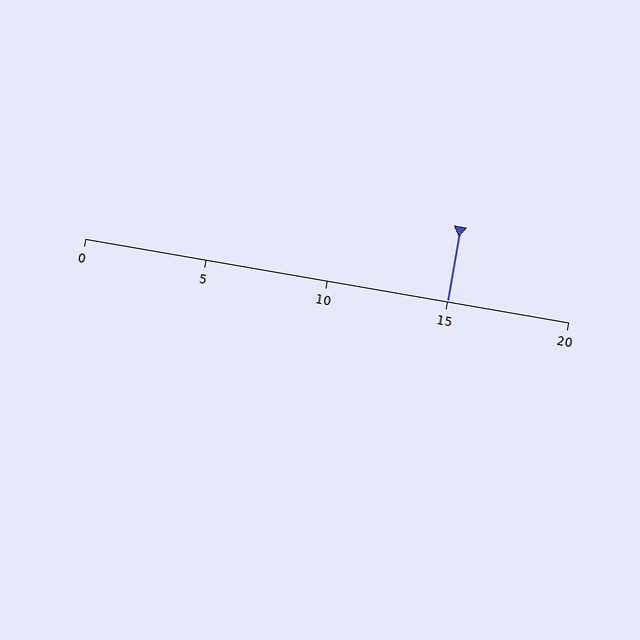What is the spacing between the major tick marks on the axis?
The major ticks are spaced 5 apart.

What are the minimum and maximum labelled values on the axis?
The axis runs from 0 to 20.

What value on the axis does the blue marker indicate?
The marker indicates approximately 15.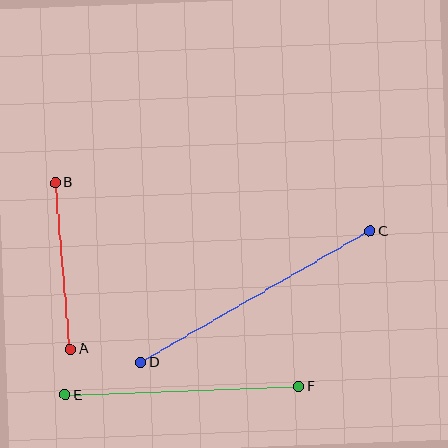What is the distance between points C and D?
The distance is approximately 265 pixels.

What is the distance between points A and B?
The distance is approximately 167 pixels.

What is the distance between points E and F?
The distance is approximately 234 pixels.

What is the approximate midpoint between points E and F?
The midpoint is at approximately (182, 391) pixels.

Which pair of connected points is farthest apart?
Points C and D are farthest apart.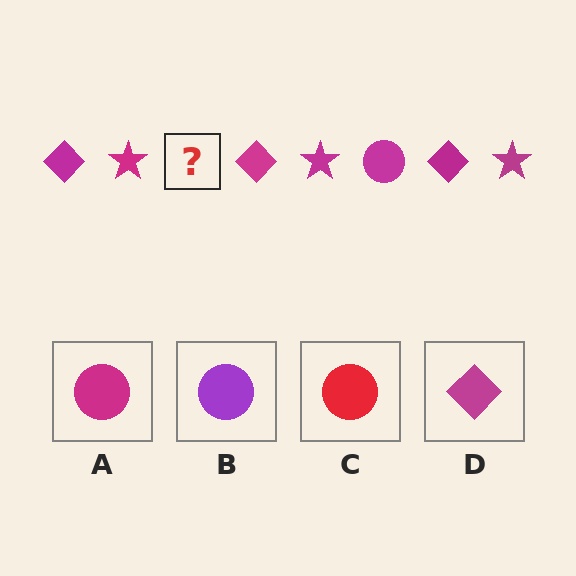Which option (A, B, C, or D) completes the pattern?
A.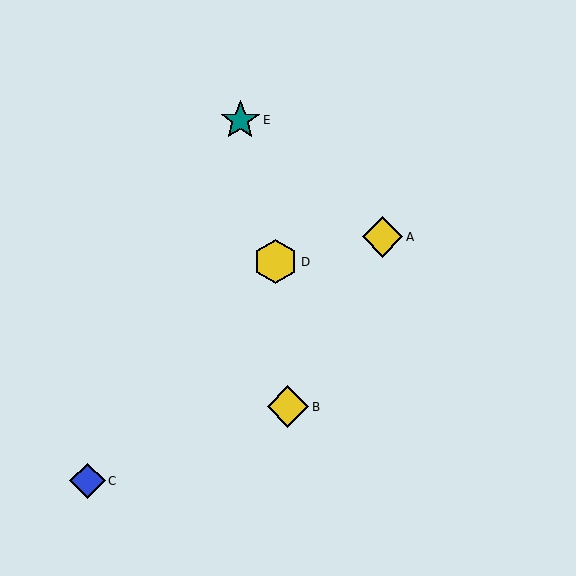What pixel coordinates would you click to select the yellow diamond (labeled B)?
Click at (288, 407) to select the yellow diamond B.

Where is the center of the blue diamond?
The center of the blue diamond is at (88, 481).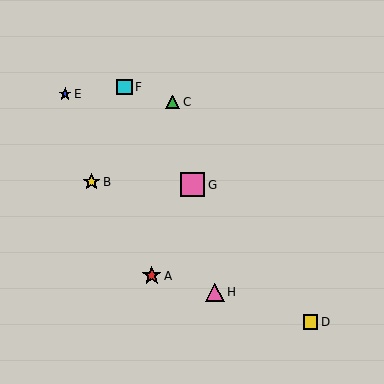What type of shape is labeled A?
Shape A is a red star.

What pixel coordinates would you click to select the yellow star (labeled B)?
Click at (92, 182) to select the yellow star B.